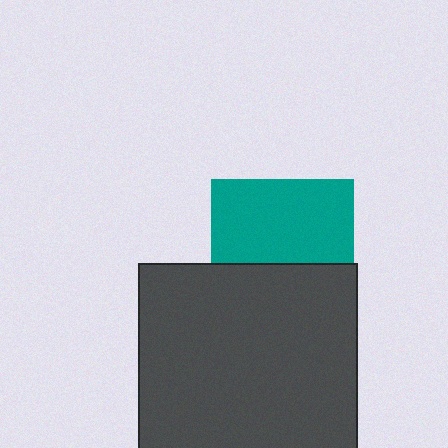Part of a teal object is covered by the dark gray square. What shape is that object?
It is a square.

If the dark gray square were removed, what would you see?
You would see the complete teal square.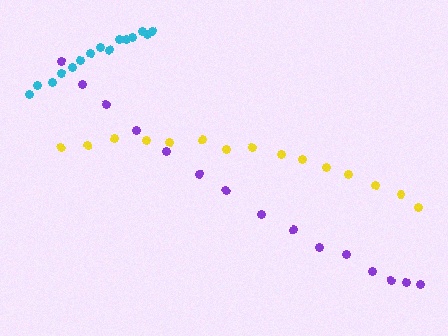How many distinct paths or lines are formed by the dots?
There are 3 distinct paths.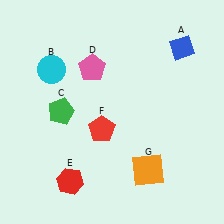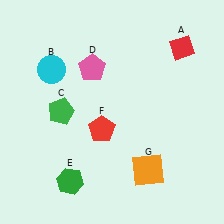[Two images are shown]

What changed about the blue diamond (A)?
In Image 1, A is blue. In Image 2, it changed to red.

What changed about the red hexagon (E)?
In Image 1, E is red. In Image 2, it changed to green.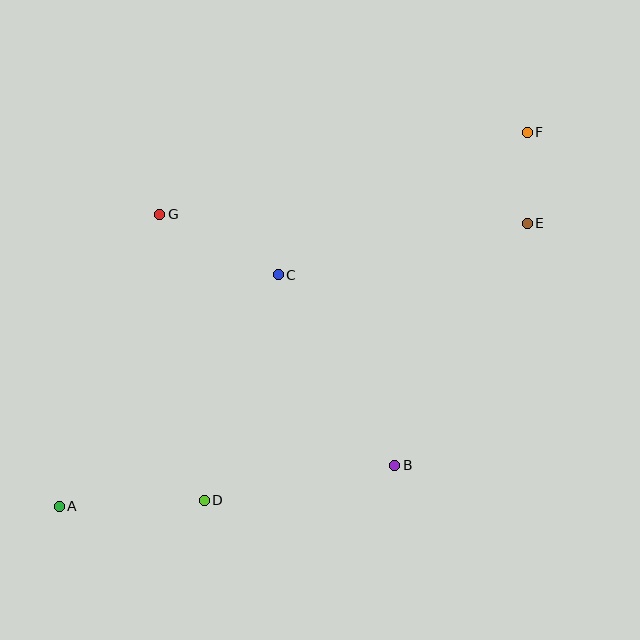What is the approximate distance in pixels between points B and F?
The distance between B and F is approximately 359 pixels.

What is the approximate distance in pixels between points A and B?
The distance between A and B is approximately 338 pixels.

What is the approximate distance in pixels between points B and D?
The distance between B and D is approximately 193 pixels.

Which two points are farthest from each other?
Points A and F are farthest from each other.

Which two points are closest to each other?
Points E and F are closest to each other.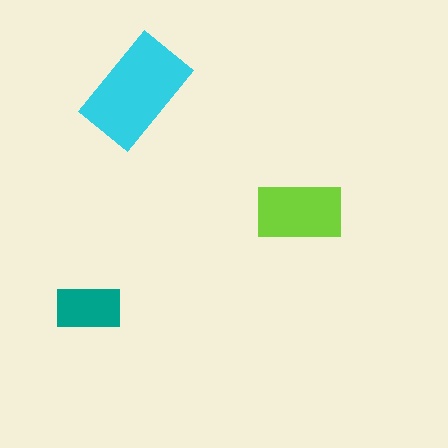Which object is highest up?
The cyan rectangle is topmost.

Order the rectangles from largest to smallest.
the cyan one, the lime one, the teal one.